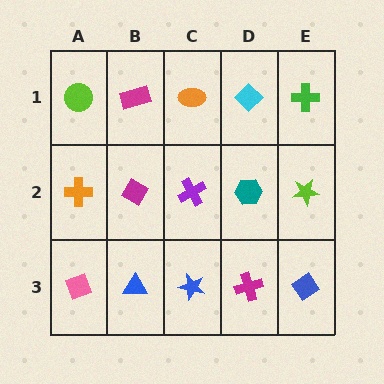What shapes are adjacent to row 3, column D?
A teal hexagon (row 2, column D), a blue star (row 3, column C), a blue diamond (row 3, column E).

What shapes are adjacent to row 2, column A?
A lime circle (row 1, column A), a pink diamond (row 3, column A), a magenta diamond (row 2, column B).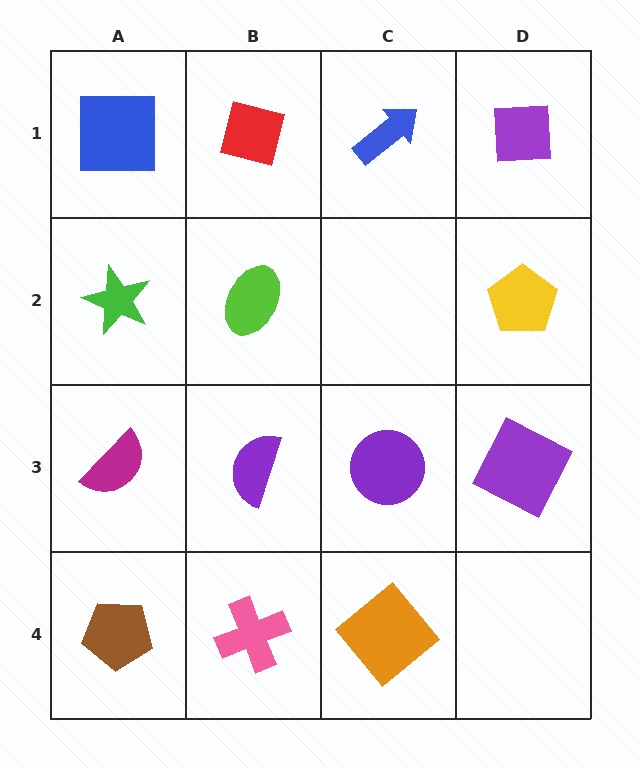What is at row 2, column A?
A green star.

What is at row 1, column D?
A purple square.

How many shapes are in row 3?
4 shapes.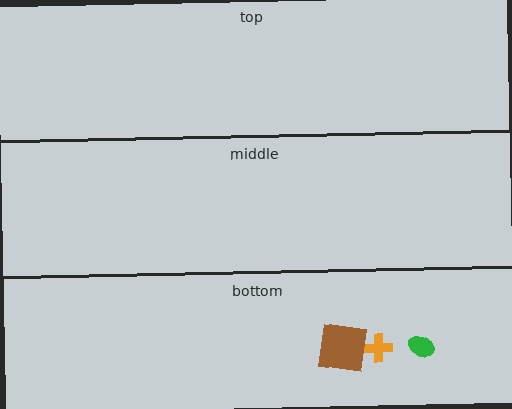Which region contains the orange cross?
The bottom region.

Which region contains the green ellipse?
The bottom region.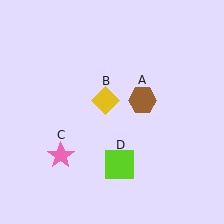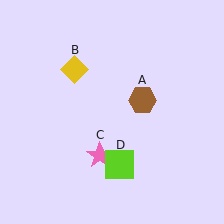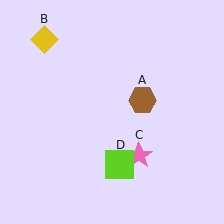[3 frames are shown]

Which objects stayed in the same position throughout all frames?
Brown hexagon (object A) and lime square (object D) remained stationary.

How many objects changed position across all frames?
2 objects changed position: yellow diamond (object B), pink star (object C).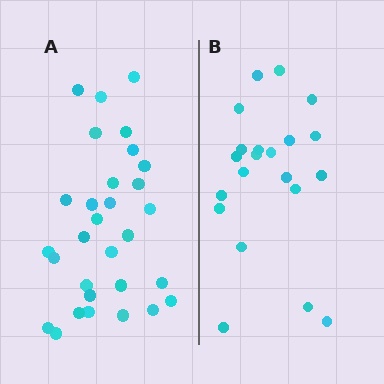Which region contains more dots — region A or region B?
Region A (the left region) has more dots.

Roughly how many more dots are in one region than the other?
Region A has roughly 8 or so more dots than region B.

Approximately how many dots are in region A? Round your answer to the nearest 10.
About 30 dots.